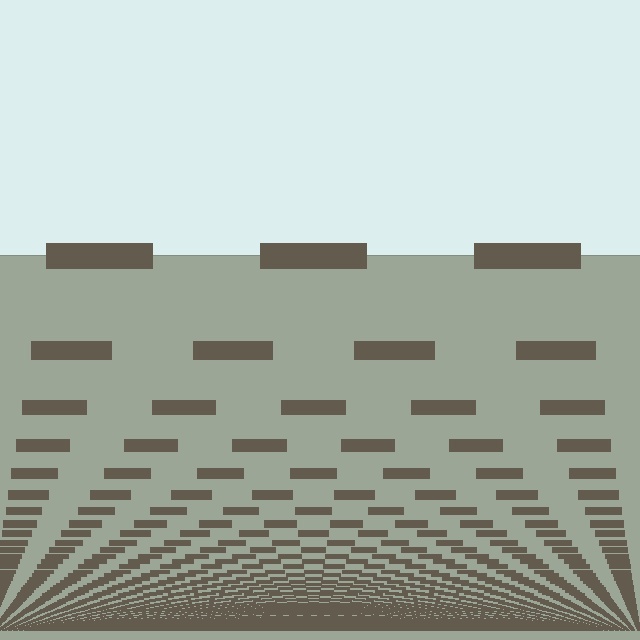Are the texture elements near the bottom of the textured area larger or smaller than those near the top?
Smaller. The gradient is inverted — elements near the bottom are smaller and denser.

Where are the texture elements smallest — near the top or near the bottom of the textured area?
Near the bottom.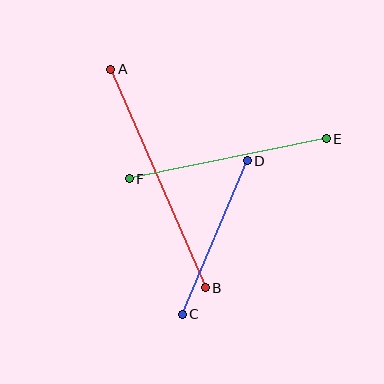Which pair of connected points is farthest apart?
Points A and B are farthest apart.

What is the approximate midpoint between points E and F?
The midpoint is at approximately (228, 159) pixels.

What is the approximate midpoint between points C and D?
The midpoint is at approximately (215, 238) pixels.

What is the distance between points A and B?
The distance is approximately 238 pixels.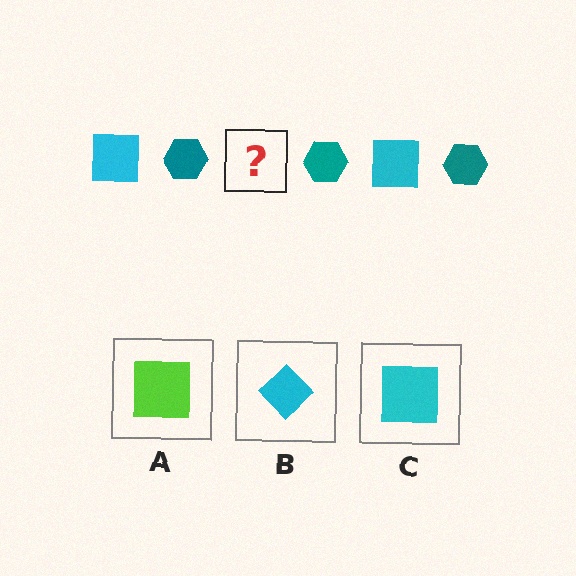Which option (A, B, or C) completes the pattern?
C.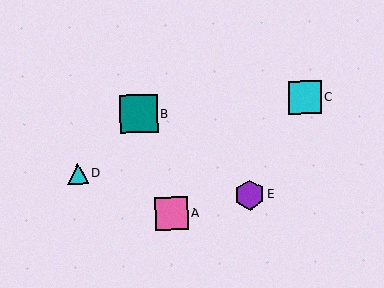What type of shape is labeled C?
Shape C is a cyan square.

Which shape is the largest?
The teal square (labeled B) is the largest.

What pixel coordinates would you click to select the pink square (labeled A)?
Click at (171, 213) to select the pink square A.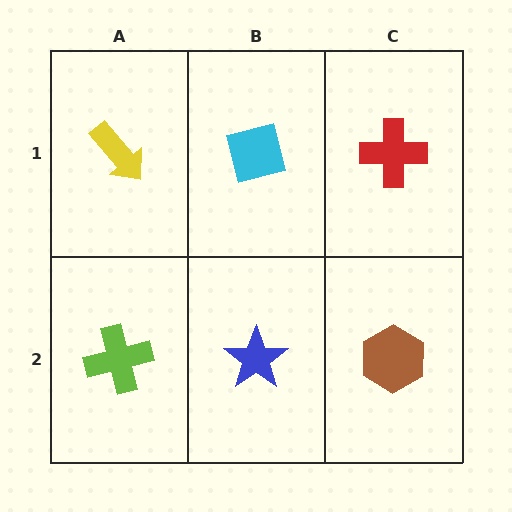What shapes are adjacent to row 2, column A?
A yellow arrow (row 1, column A), a blue star (row 2, column B).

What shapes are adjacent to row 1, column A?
A lime cross (row 2, column A), a cyan diamond (row 1, column B).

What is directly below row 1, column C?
A brown hexagon.